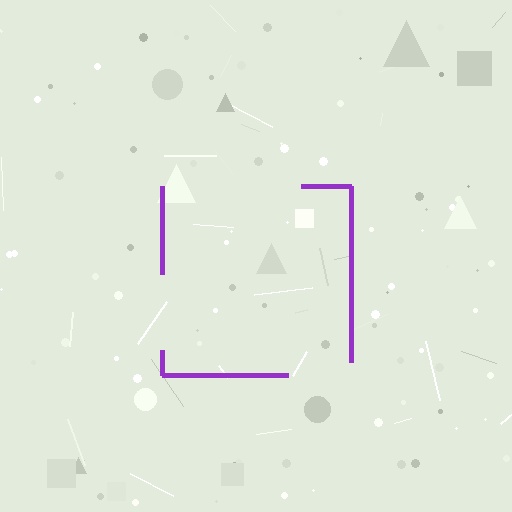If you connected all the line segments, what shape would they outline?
They would outline a square.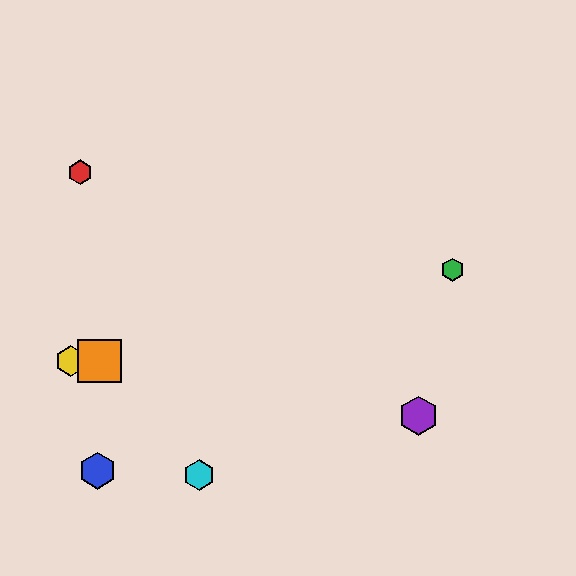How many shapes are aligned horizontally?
2 shapes (the yellow hexagon, the orange square) are aligned horizontally.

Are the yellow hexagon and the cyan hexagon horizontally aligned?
No, the yellow hexagon is at y≈361 and the cyan hexagon is at y≈475.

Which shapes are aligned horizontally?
The yellow hexagon, the orange square are aligned horizontally.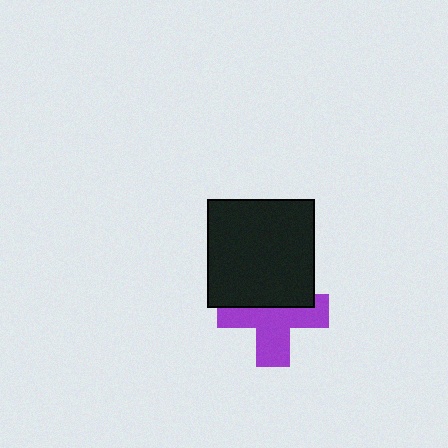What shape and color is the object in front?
The object in front is a black square.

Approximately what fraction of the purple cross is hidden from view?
Roughly 41% of the purple cross is hidden behind the black square.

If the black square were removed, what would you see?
You would see the complete purple cross.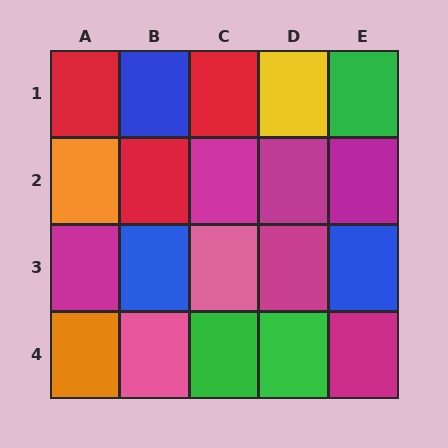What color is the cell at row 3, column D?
Magenta.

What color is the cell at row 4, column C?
Green.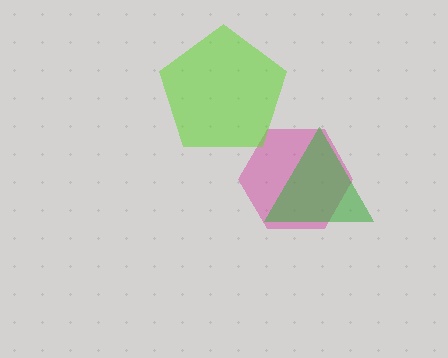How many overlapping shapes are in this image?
There are 3 overlapping shapes in the image.